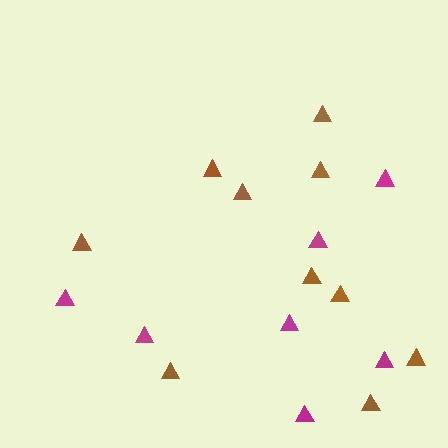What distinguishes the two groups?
There are 2 groups: one group of brown triangles (10) and one group of magenta triangles (7).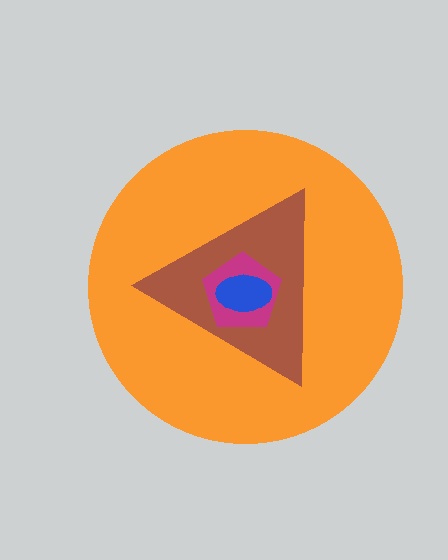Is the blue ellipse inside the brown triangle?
Yes.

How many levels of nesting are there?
4.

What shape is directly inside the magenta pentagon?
The blue ellipse.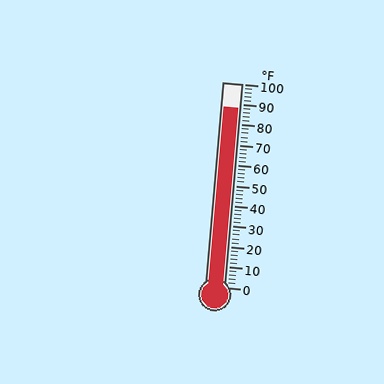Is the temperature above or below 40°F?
The temperature is above 40°F.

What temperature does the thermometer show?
The thermometer shows approximately 88°F.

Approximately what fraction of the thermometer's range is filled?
The thermometer is filled to approximately 90% of its range.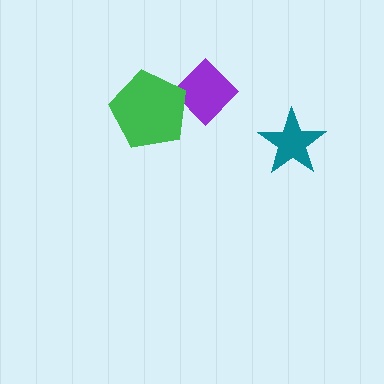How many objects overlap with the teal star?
0 objects overlap with the teal star.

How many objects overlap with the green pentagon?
1 object overlaps with the green pentagon.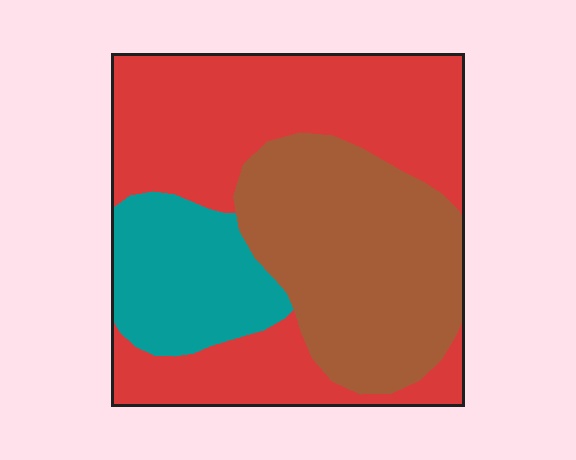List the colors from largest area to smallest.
From largest to smallest: red, brown, teal.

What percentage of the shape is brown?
Brown takes up about one third (1/3) of the shape.